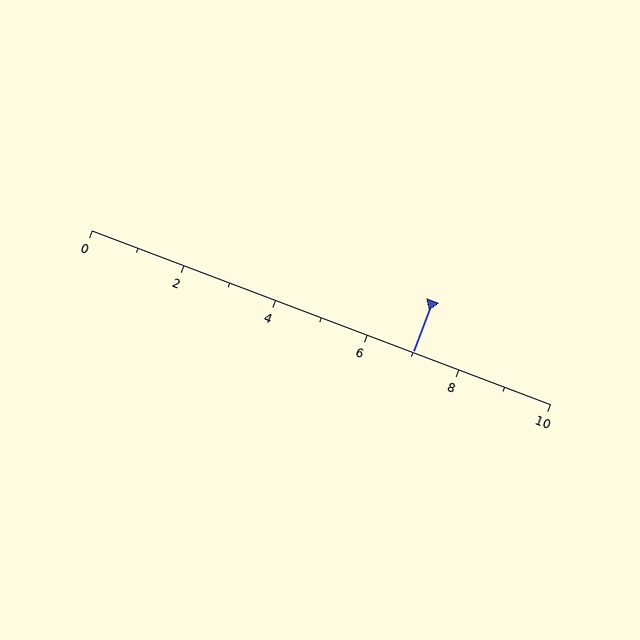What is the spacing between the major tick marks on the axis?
The major ticks are spaced 2 apart.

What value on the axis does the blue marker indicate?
The marker indicates approximately 7.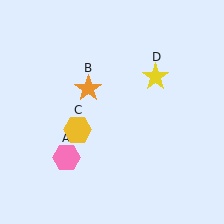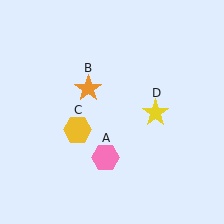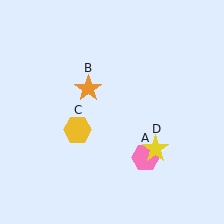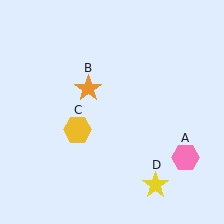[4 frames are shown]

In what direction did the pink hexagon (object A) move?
The pink hexagon (object A) moved right.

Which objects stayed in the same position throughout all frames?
Orange star (object B) and yellow hexagon (object C) remained stationary.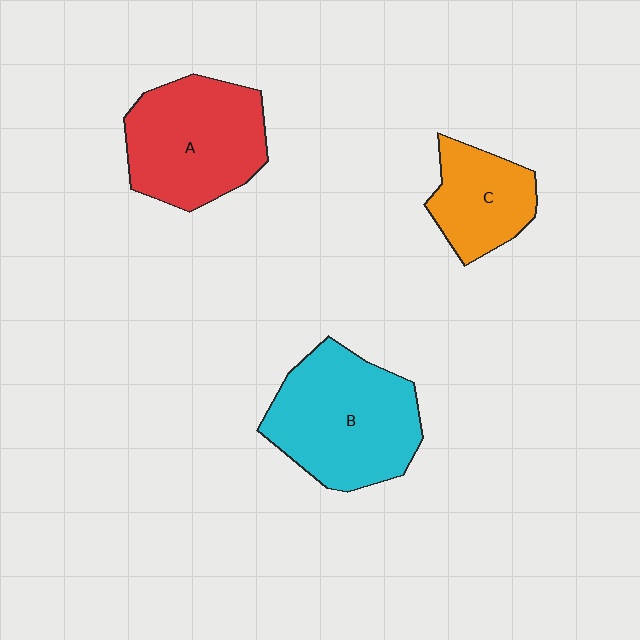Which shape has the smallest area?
Shape C (orange).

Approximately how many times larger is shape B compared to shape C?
Approximately 1.8 times.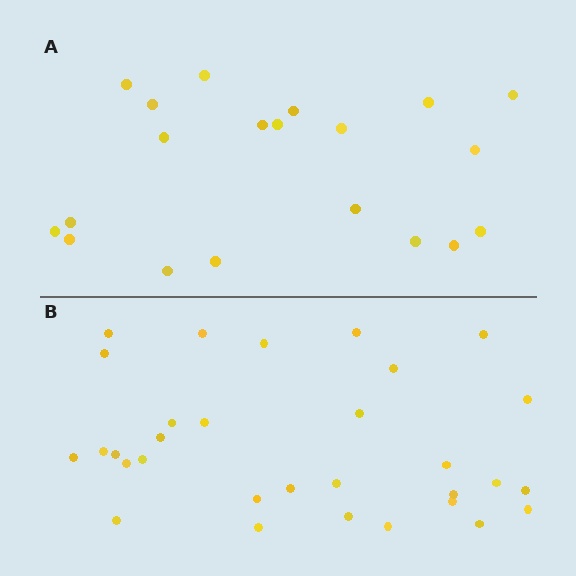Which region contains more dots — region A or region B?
Region B (the bottom region) has more dots.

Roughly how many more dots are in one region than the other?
Region B has roughly 12 or so more dots than region A.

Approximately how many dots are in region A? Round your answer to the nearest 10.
About 20 dots.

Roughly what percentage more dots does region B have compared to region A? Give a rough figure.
About 55% more.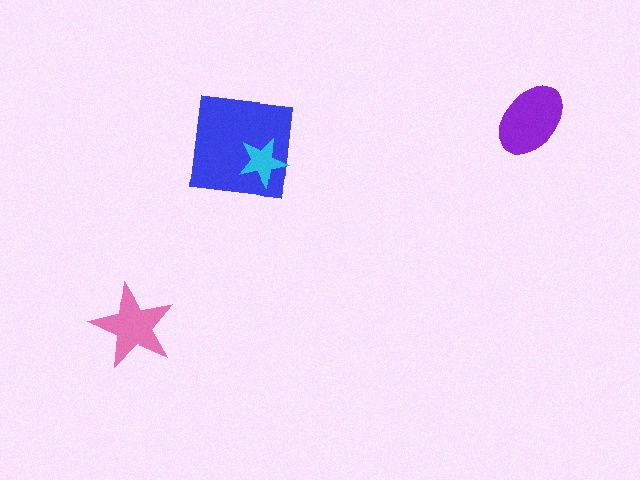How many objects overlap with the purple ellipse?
0 objects overlap with the purple ellipse.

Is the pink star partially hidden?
No, no other shape covers it.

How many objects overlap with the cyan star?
1 object overlaps with the cyan star.